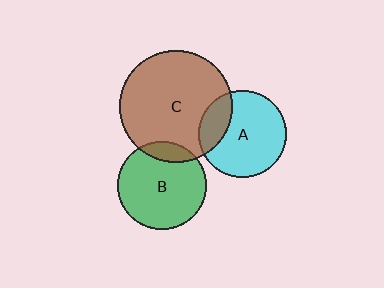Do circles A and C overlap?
Yes.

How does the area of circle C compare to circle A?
Approximately 1.7 times.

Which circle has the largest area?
Circle C (brown).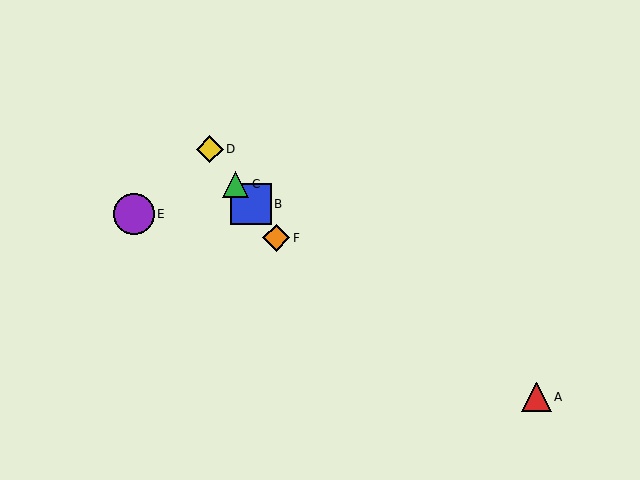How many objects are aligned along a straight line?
4 objects (B, C, D, F) are aligned along a straight line.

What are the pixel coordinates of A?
Object A is at (536, 397).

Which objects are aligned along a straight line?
Objects B, C, D, F are aligned along a straight line.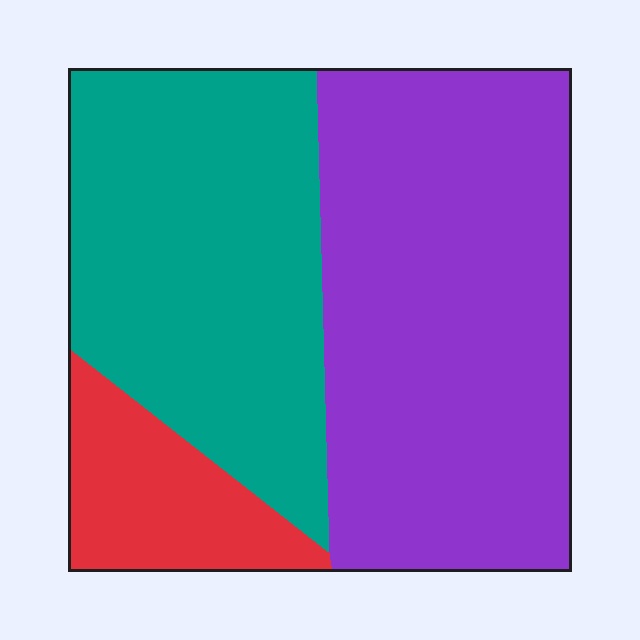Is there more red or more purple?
Purple.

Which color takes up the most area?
Purple, at roughly 50%.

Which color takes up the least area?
Red, at roughly 15%.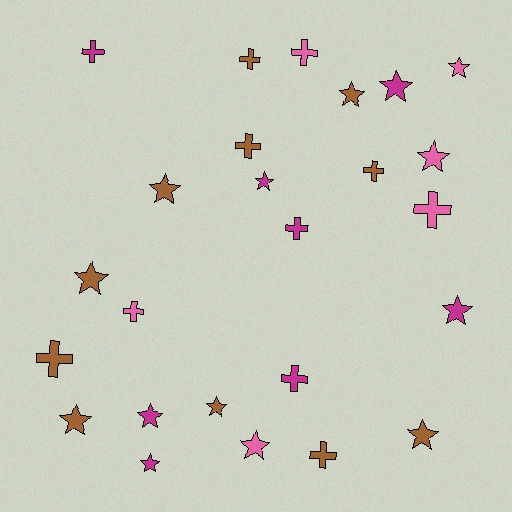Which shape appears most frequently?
Star, with 14 objects.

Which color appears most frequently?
Brown, with 11 objects.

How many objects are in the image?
There are 25 objects.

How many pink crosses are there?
There are 3 pink crosses.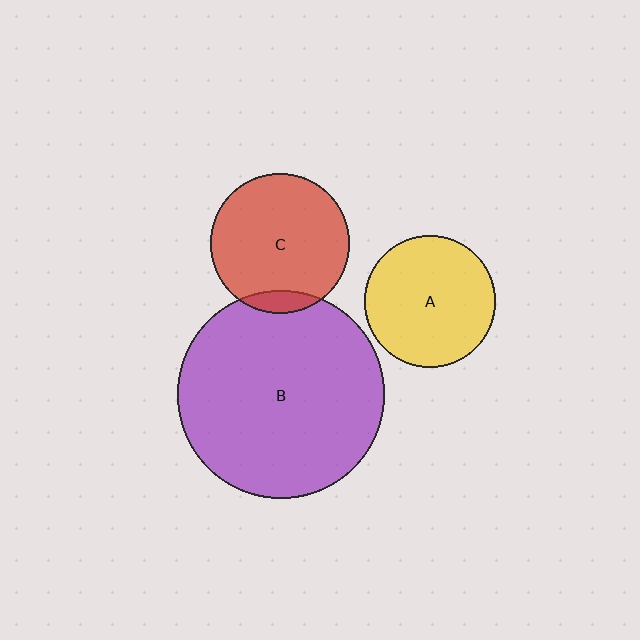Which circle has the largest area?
Circle B (purple).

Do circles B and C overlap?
Yes.